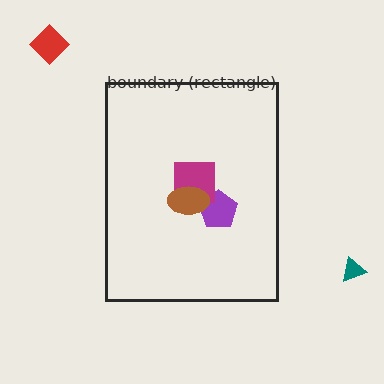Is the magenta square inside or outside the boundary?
Inside.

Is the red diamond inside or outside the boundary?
Outside.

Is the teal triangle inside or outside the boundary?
Outside.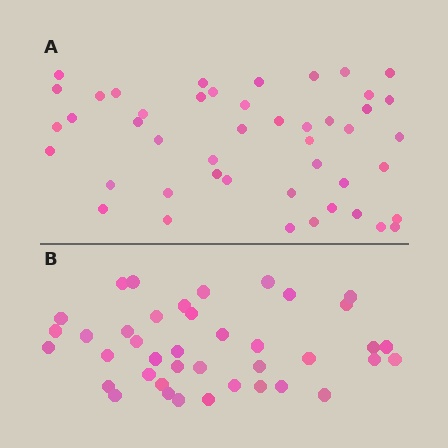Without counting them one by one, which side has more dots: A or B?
Region A (the top region) has more dots.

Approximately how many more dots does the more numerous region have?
Region A has about 6 more dots than region B.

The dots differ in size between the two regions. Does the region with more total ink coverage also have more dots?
No. Region B has more total ink coverage because its dots are larger, but region A actually contains more individual dots. Total area can be misleading — the number of items is what matters here.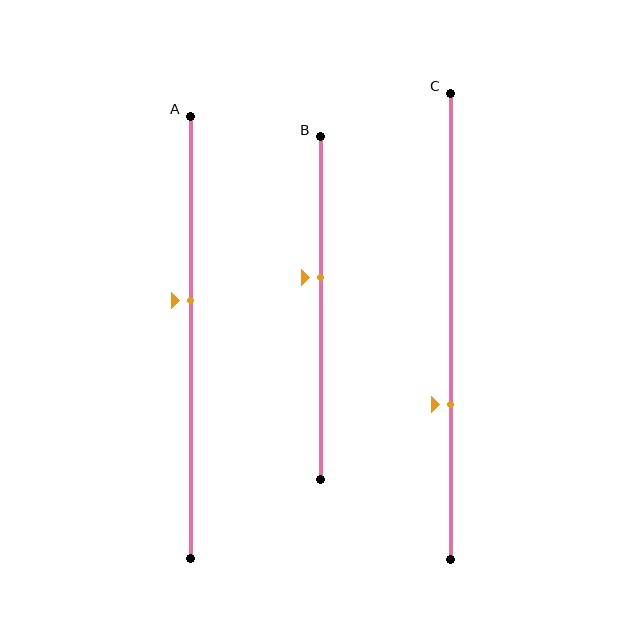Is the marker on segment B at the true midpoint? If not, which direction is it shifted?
No, the marker on segment B is shifted upward by about 9% of the segment length.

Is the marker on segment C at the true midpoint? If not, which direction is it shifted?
No, the marker on segment C is shifted downward by about 17% of the segment length.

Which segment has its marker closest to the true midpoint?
Segment A has its marker closest to the true midpoint.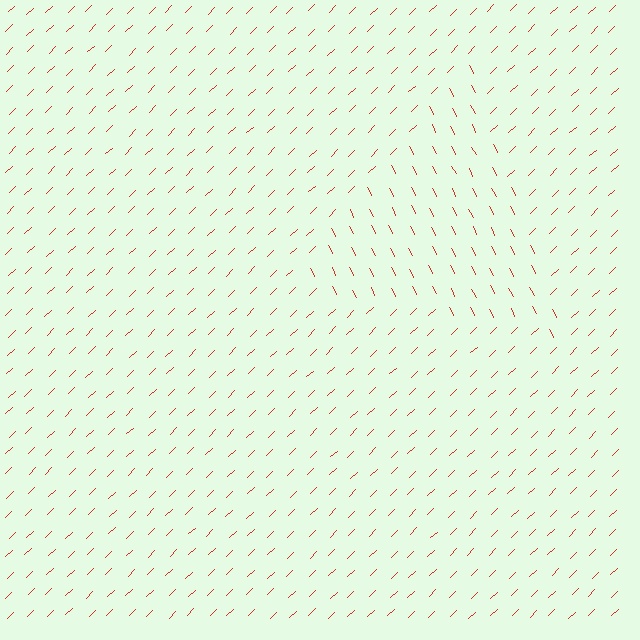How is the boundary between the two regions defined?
The boundary is defined purely by a change in line orientation (approximately 72 degrees difference). All lines are the same color and thickness.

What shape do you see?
I see a triangle.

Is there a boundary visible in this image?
Yes, there is a texture boundary formed by a change in line orientation.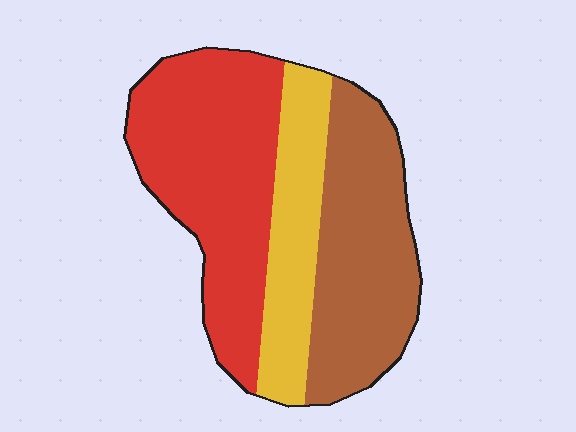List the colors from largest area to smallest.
From largest to smallest: red, brown, yellow.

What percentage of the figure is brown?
Brown takes up about one third (1/3) of the figure.